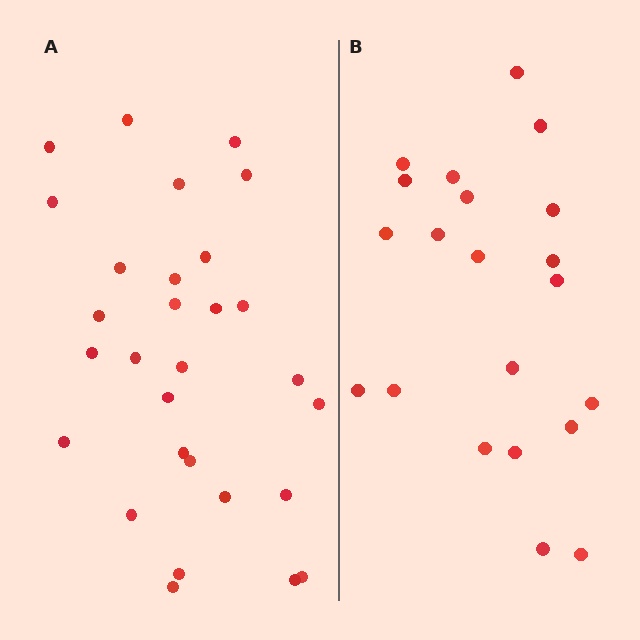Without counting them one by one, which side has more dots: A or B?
Region A (the left region) has more dots.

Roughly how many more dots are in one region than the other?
Region A has roughly 8 or so more dots than region B.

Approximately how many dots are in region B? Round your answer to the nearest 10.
About 20 dots. (The exact count is 21, which rounds to 20.)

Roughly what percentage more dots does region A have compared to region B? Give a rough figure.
About 40% more.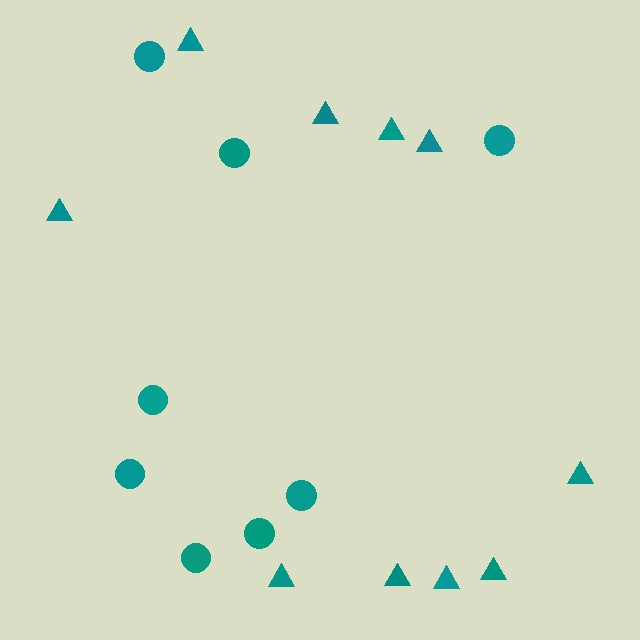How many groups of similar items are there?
There are 2 groups: one group of triangles (10) and one group of circles (8).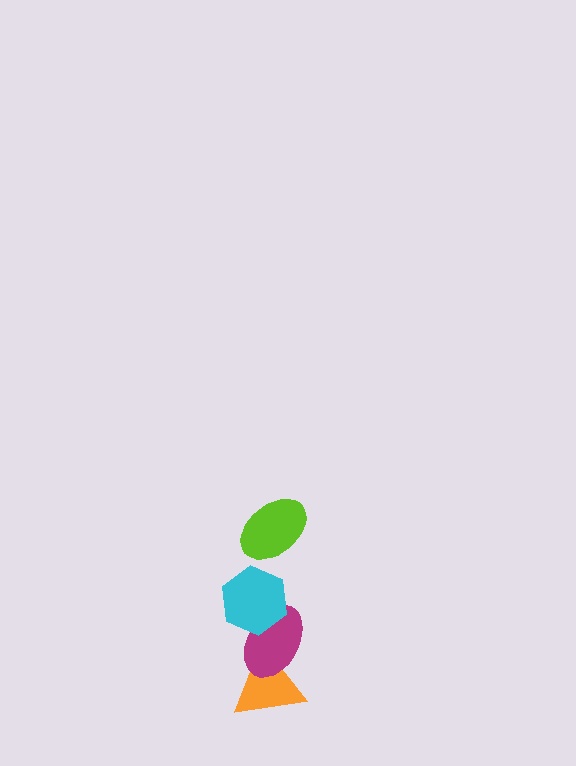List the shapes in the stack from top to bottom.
From top to bottom: the lime ellipse, the cyan hexagon, the magenta ellipse, the orange triangle.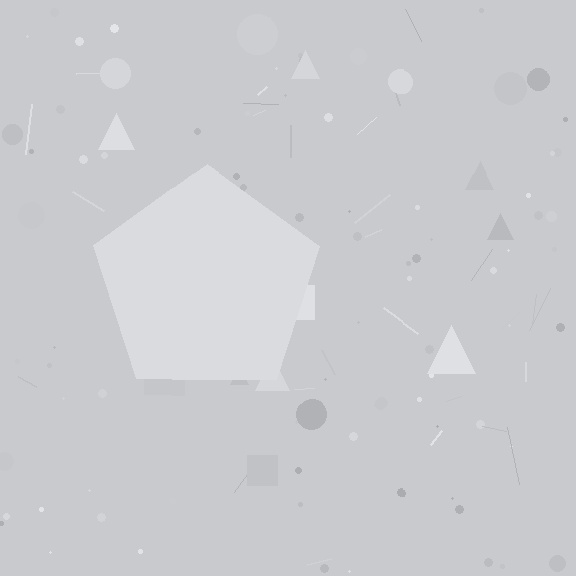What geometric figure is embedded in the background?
A pentagon is embedded in the background.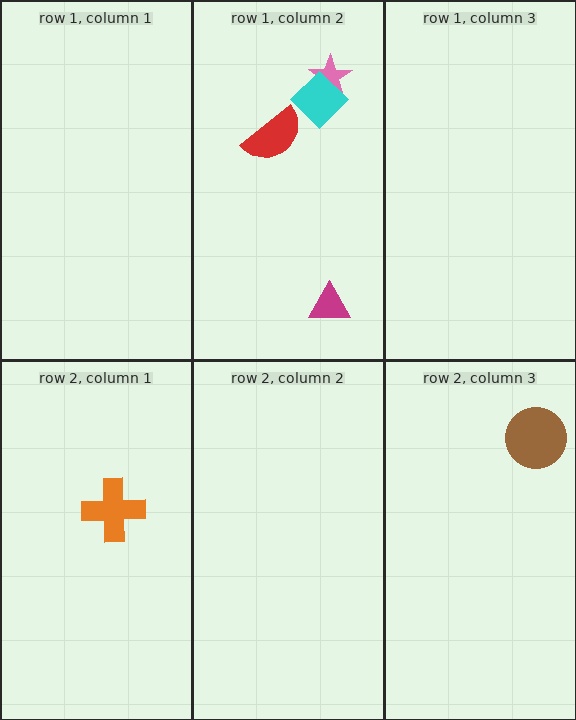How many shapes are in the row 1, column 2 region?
4.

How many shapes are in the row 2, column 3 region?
1.